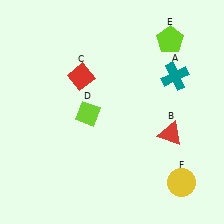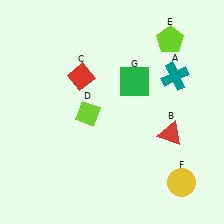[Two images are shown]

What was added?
A green square (G) was added in Image 2.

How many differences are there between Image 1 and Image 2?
There is 1 difference between the two images.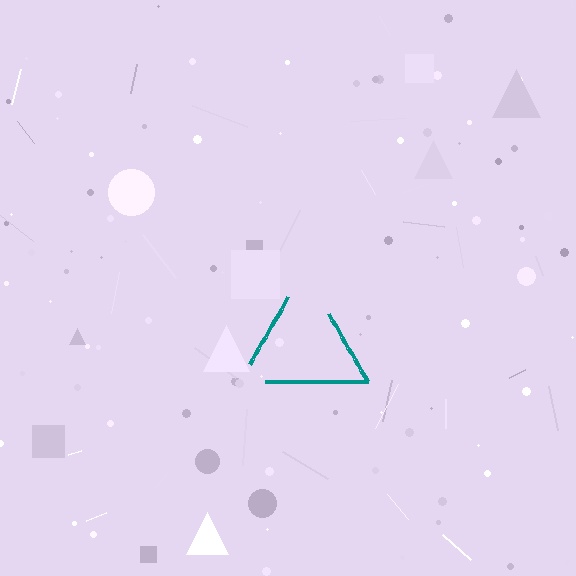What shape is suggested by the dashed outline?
The dashed outline suggests a triangle.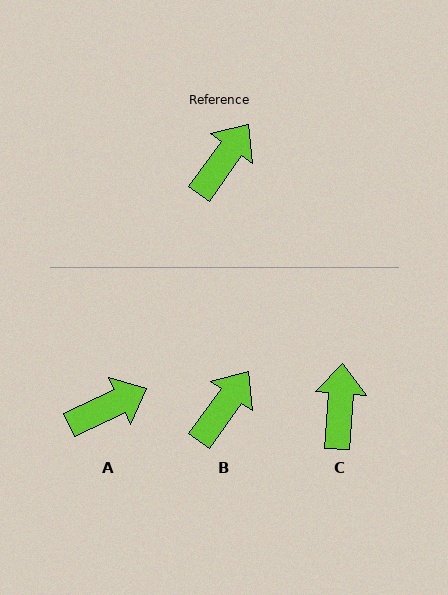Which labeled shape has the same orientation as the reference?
B.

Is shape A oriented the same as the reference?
No, it is off by about 29 degrees.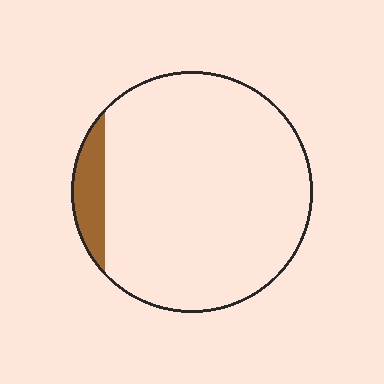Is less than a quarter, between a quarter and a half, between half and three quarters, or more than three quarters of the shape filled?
Less than a quarter.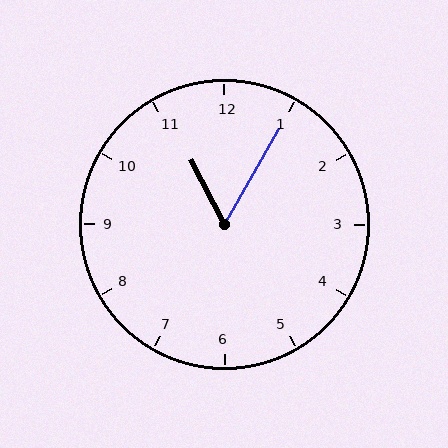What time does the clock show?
11:05.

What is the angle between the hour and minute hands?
Approximately 58 degrees.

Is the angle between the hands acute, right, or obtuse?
It is acute.